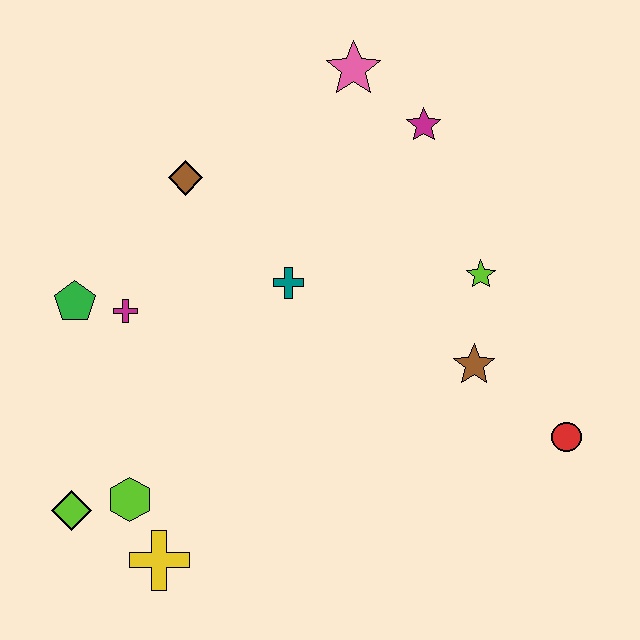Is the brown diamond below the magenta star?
Yes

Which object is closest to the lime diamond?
The lime hexagon is closest to the lime diamond.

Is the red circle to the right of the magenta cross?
Yes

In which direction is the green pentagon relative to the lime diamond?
The green pentagon is above the lime diamond.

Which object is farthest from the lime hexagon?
The pink star is farthest from the lime hexagon.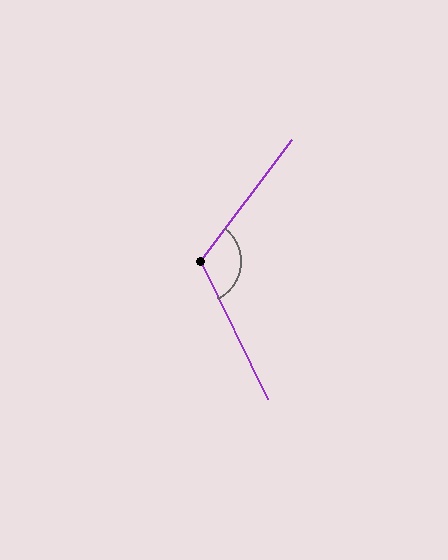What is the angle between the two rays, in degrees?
Approximately 117 degrees.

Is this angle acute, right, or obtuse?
It is obtuse.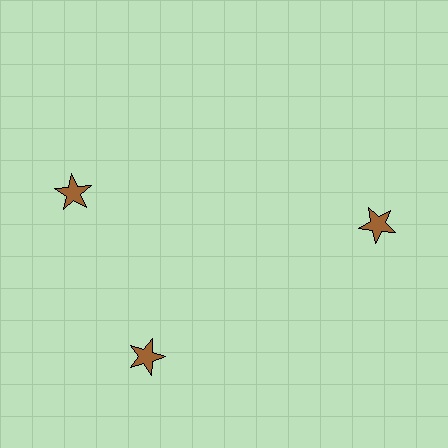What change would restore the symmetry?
The symmetry would be restored by rotating it back into even spacing with its neighbors so that all 3 stars sit at equal angles and equal distance from the center.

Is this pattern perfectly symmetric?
No. The 3 brown stars are arranged in a ring, but one element near the 11 o'clock position is rotated out of alignment along the ring, breaking the 3-fold rotational symmetry.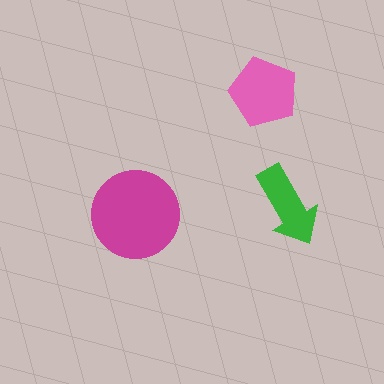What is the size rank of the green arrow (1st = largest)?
3rd.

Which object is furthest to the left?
The magenta circle is leftmost.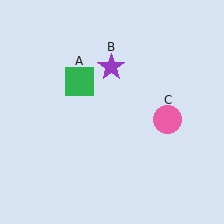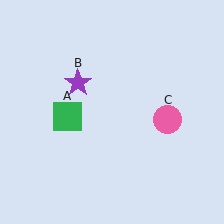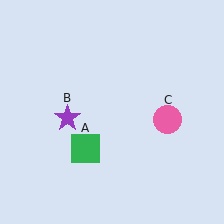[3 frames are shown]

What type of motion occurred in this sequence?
The green square (object A), purple star (object B) rotated counterclockwise around the center of the scene.